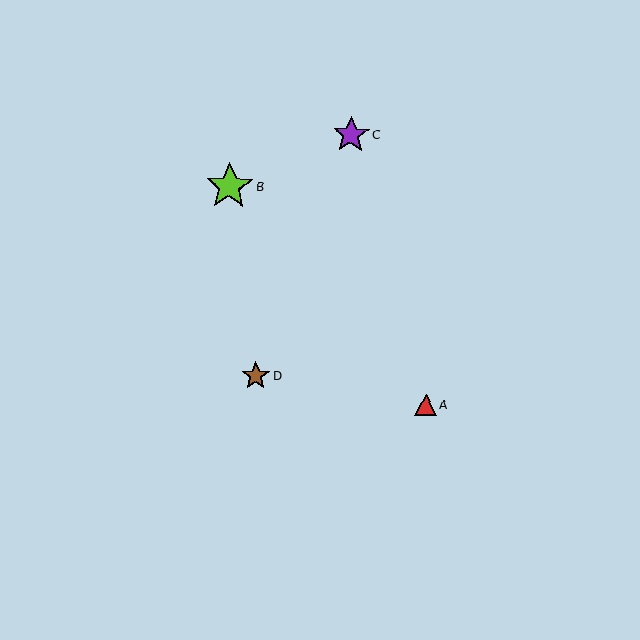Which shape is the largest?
The lime star (labeled B) is the largest.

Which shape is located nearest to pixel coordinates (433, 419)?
The red triangle (labeled A) at (426, 405) is nearest to that location.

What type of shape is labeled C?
Shape C is a purple star.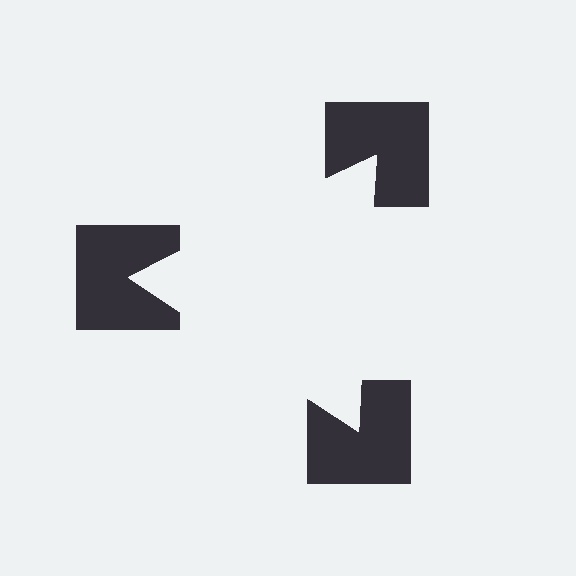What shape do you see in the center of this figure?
An illusory triangle — its edges are inferred from the aligned wedge cuts in the notched squares, not physically drawn.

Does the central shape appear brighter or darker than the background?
It typically appears slightly brighter than the background, even though no actual brightness change is drawn.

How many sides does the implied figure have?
3 sides.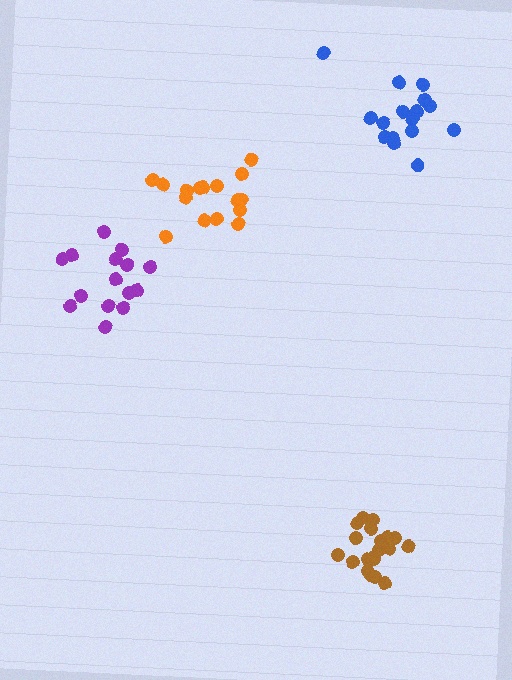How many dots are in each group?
Group 1: 21 dots, Group 2: 15 dots, Group 3: 16 dots, Group 4: 16 dots (68 total).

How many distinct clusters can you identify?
There are 4 distinct clusters.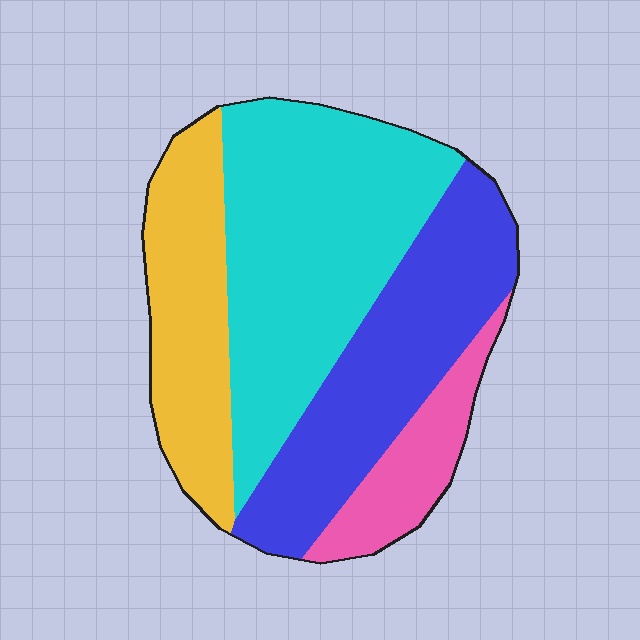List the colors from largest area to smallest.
From largest to smallest: cyan, blue, yellow, pink.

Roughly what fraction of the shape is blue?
Blue takes up about one quarter (1/4) of the shape.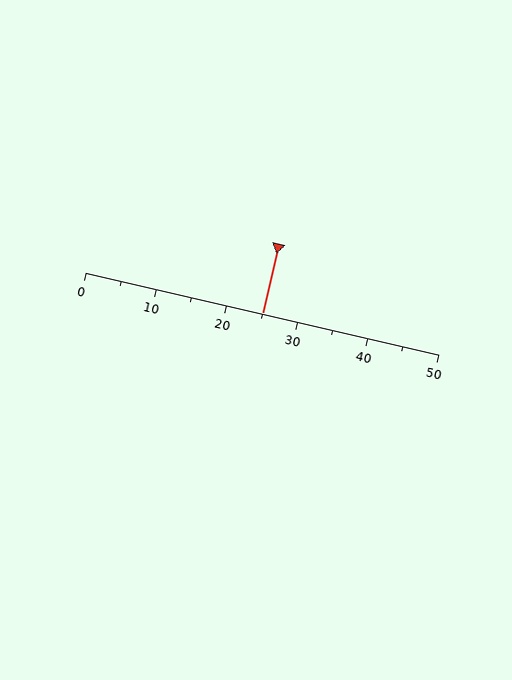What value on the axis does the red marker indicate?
The marker indicates approximately 25.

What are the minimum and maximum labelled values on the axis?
The axis runs from 0 to 50.